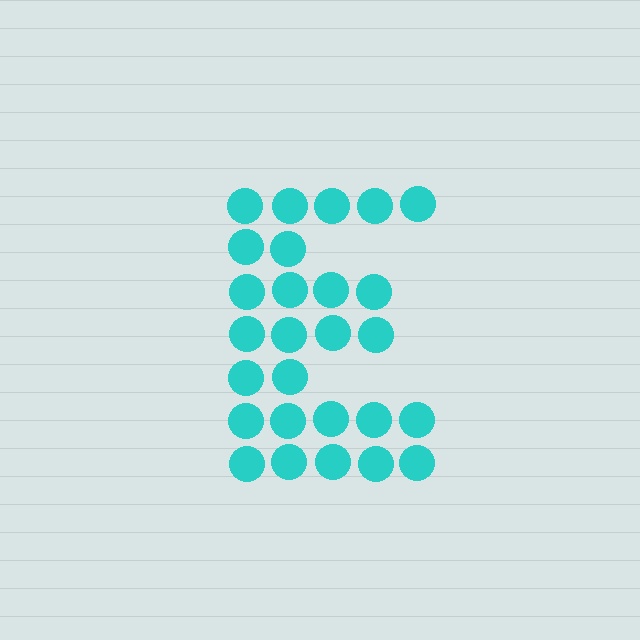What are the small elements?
The small elements are circles.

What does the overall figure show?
The overall figure shows the letter E.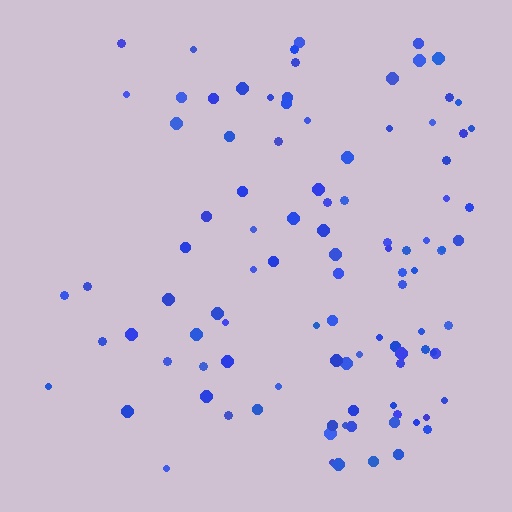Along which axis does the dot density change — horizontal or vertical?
Horizontal.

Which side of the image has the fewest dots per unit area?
The left.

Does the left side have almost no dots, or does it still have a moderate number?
Still a moderate number, just noticeably fewer than the right.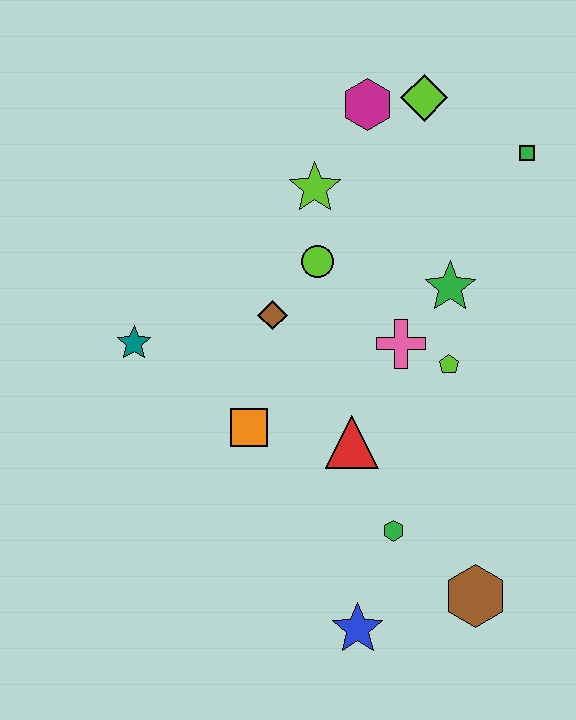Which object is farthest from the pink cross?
The blue star is farthest from the pink cross.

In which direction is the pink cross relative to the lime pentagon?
The pink cross is to the left of the lime pentagon.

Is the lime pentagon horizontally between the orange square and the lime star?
No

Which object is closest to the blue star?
The green hexagon is closest to the blue star.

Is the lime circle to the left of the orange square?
No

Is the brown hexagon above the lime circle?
No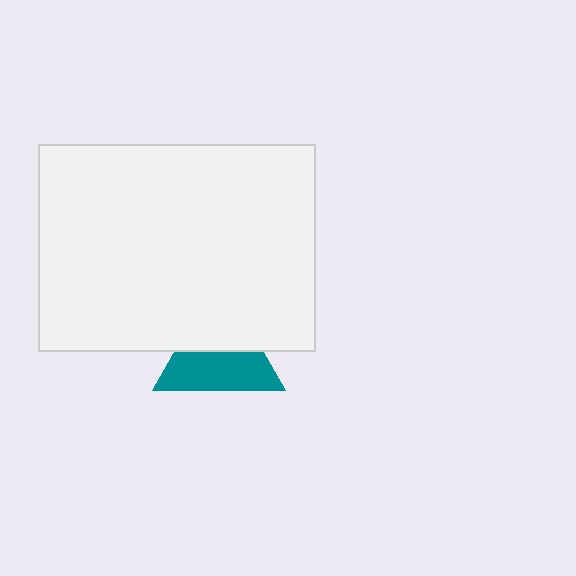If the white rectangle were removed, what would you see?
You would see the complete teal triangle.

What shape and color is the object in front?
The object in front is a white rectangle.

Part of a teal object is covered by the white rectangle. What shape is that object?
It is a triangle.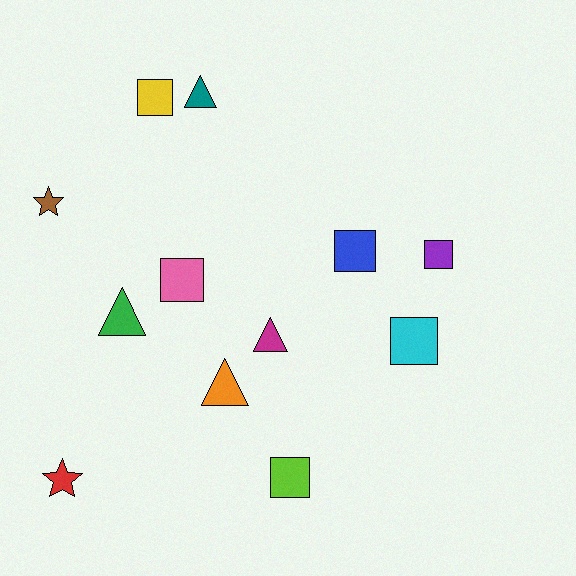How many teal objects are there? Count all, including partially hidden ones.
There is 1 teal object.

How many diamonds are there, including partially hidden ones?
There are no diamonds.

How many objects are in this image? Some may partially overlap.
There are 12 objects.